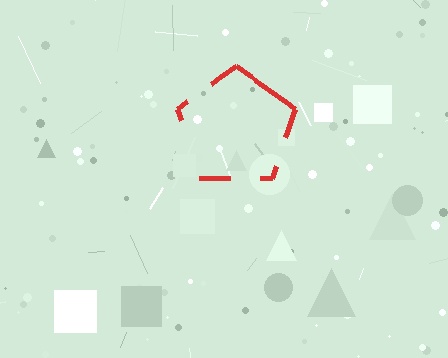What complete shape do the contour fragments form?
The contour fragments form a pentagon.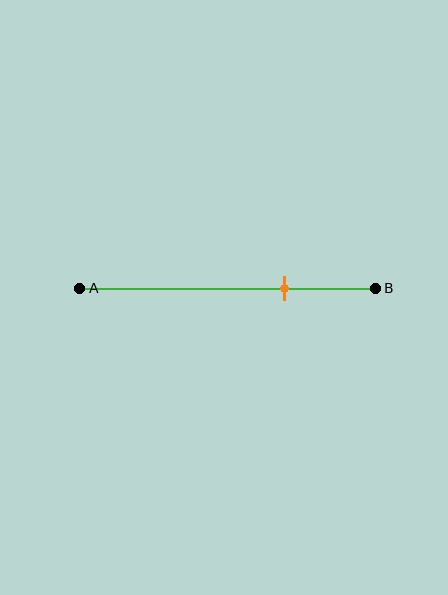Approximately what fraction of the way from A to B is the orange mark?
The orange mark is approximately 70% of the way from A to B.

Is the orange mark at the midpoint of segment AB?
No, the mark is at about 70% from A, not at the 50% midpoint.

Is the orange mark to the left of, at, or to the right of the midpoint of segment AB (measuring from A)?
The orange mark is to the right of the midpoint of segment AB.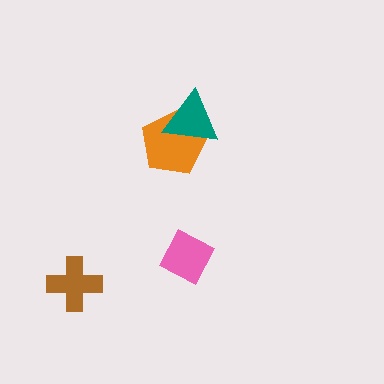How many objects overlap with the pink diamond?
0 objects overlap with the pink diamond.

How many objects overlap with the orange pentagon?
1 object overlaps with the orange pentagon.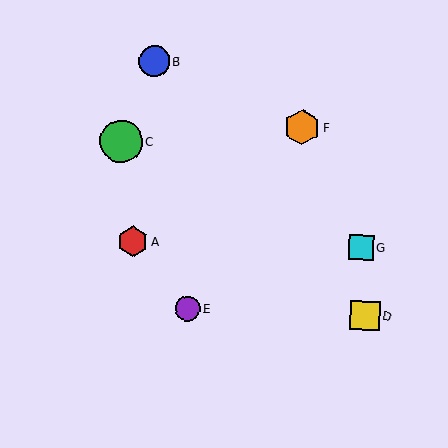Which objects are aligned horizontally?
Objects D, E are aligned horizontally.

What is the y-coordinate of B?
Object B is at y≈61.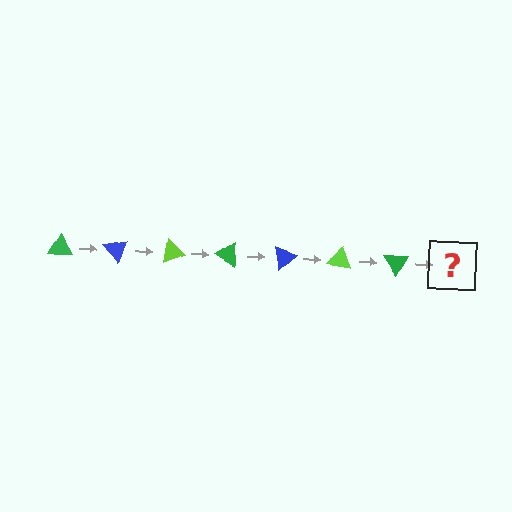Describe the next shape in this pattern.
It should be a blue triangle, rotated 350 degrees from the start.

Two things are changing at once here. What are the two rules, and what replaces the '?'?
The two rules are that it rotates 50 degrees each step and the color cycles through green, blue, and lime. The '?' should be a blue triangle, rotated 350 degrees from the start.